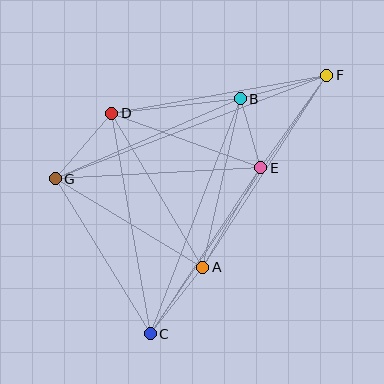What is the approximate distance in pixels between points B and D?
The distance between B and D is approximately 129 pixels.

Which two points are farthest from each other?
Points C and F are farthest from each other.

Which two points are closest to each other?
Points B and E are closest to each other.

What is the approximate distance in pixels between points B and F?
The distance between B and F is approximately 90 pixels.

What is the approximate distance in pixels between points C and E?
The distance between C and E is approximately 200 pixels.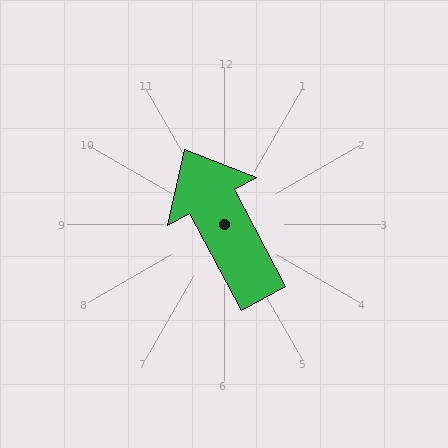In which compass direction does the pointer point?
Northwest.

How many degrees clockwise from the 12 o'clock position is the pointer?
Approximately 332 degrees.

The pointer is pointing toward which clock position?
Roughly 11 o'clock.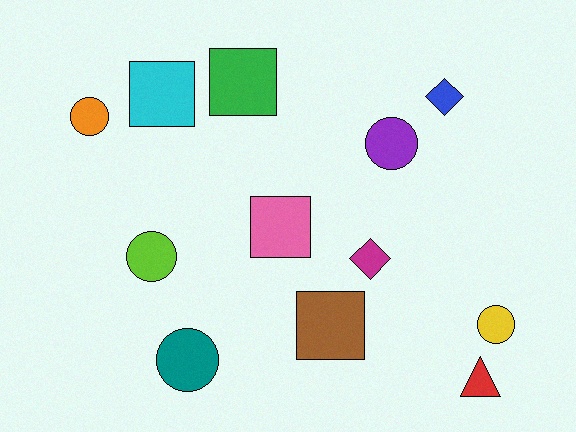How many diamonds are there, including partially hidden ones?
There are 2 diamonds.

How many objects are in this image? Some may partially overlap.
There are 12 objects.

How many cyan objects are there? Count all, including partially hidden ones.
There is 1 cyan object.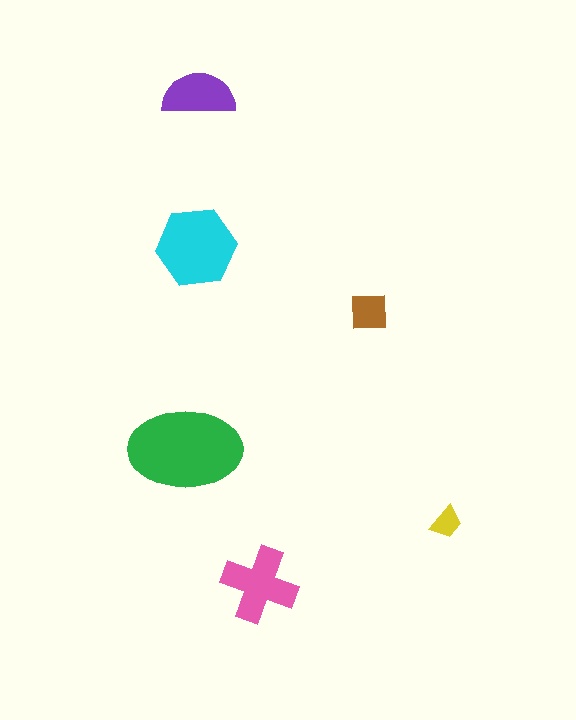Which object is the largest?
The green ellipse.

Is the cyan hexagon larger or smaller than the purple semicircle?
Larger.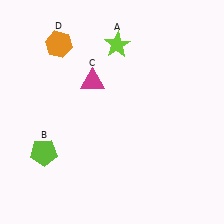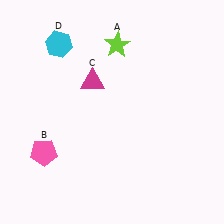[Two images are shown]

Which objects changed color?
B changed from lime to pink. D changed from orange to cyan.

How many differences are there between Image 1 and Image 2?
There are 2 differences between the two images.